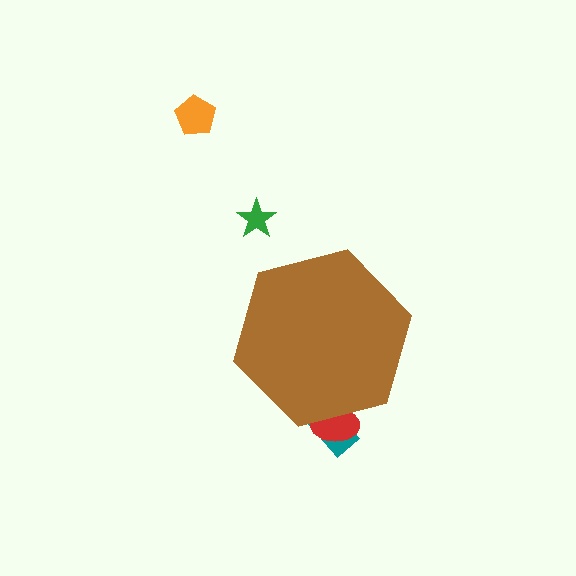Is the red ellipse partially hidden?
Yes, the red ellipse is partially hidden behind the brown hexagon.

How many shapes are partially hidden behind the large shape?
2 shapes are partially hidden.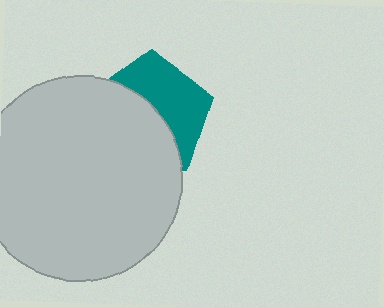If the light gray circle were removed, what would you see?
You would see the complete teal pentagon.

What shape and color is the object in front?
The object in front is a light gray circle.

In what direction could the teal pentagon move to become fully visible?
The teal pentagon could move toward the upper-right. That would shift it out from behind the light gray circle entirely.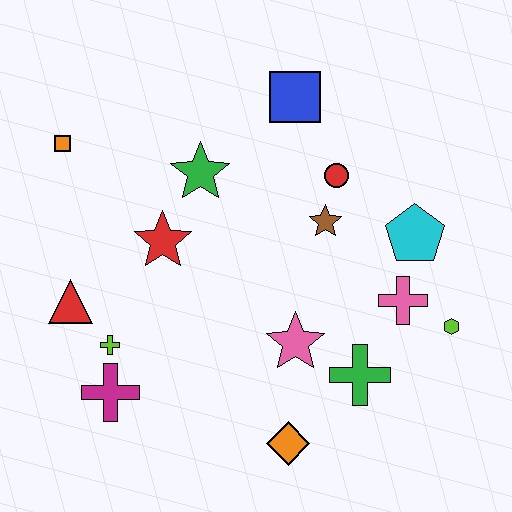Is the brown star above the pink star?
Yes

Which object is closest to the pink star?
The green cross is closest to the pink star.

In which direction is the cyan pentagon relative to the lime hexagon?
The cyan pentagon is above the lime hexagon.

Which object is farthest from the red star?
The lime hexagon is farthest from the red star.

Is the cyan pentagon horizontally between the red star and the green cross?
No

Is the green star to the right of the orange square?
Yes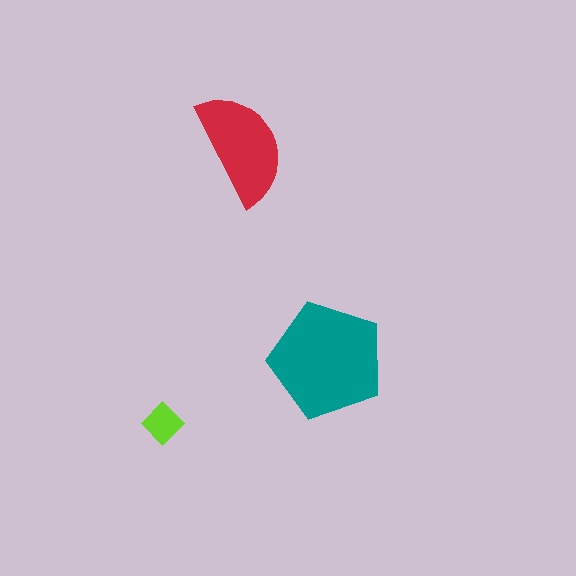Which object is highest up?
The red semicircle is topmost.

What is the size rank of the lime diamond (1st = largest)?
3rd.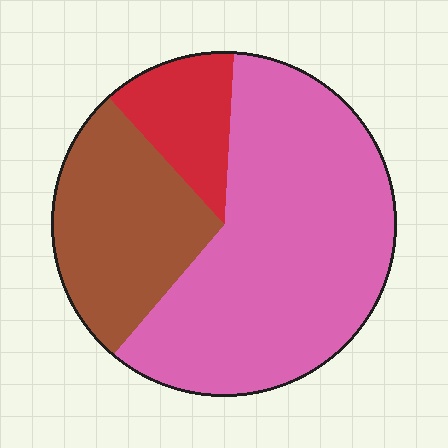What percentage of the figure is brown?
Brown covers 27% of the figure.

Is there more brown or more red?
Brown.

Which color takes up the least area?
Red, at roughly 15%.